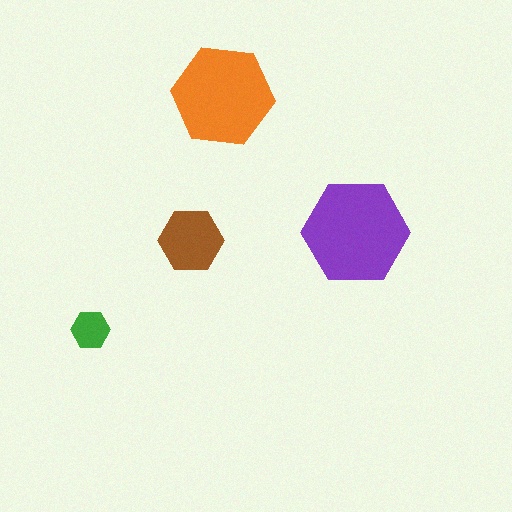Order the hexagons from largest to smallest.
the purple one, the orange one, the brown one, the green one.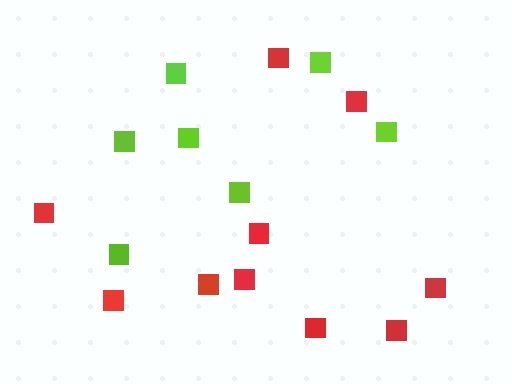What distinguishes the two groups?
There are 2 groups: one group of red squares (10) and one group of lime squares (7).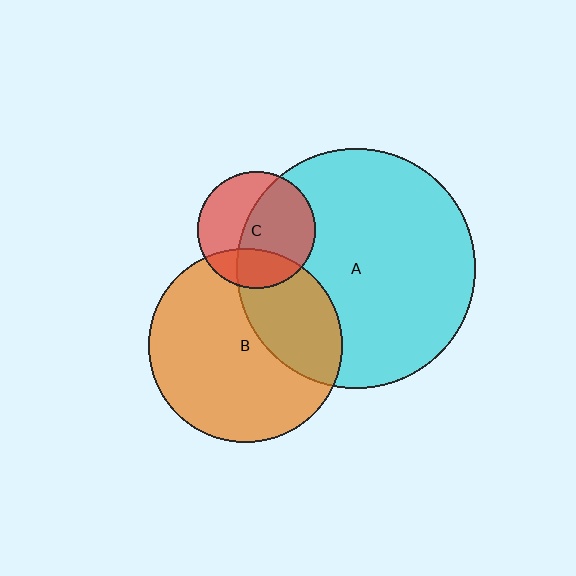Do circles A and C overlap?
Yes.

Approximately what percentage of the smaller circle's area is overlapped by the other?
Approximately 60%.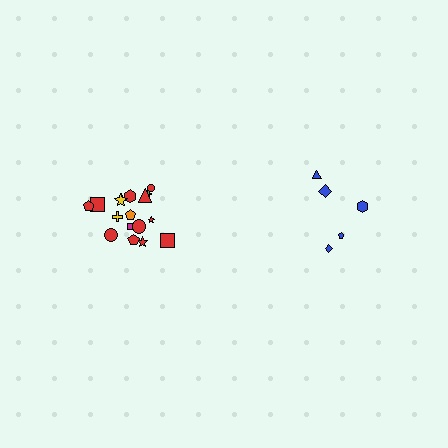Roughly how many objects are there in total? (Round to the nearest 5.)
Roughly 25 objects in total.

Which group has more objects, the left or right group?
The left group.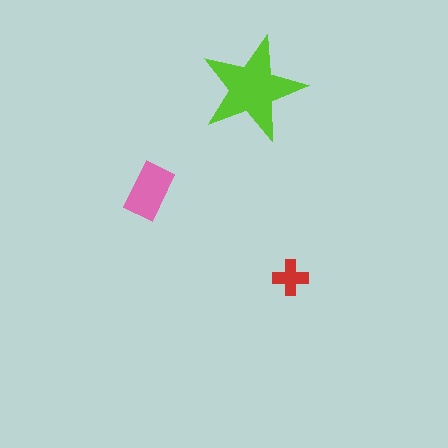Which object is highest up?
The lime star is topmost.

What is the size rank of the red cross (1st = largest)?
3rd.